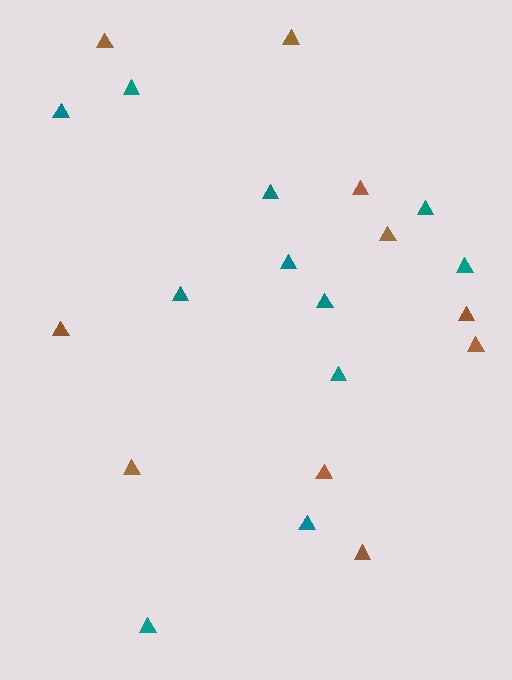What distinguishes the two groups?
There are 2 groups: one group of teal triangles (11) and one group of brown triangles (10).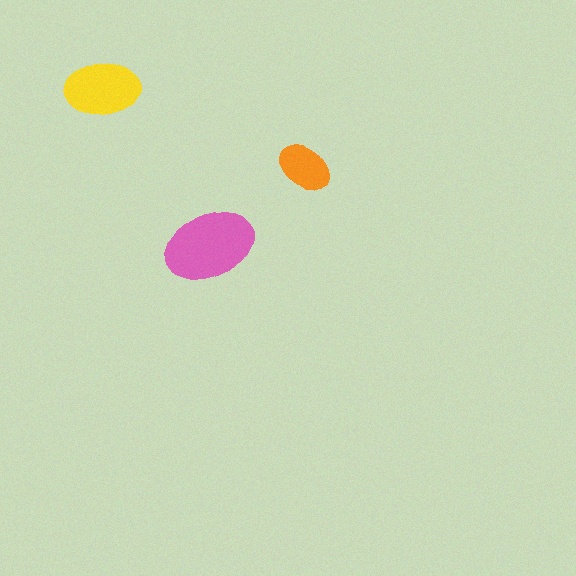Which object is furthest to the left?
The yellow ellipse is leftmost.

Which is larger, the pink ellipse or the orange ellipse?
The pink one.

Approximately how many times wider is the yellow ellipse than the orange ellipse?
About 1.5 times wider.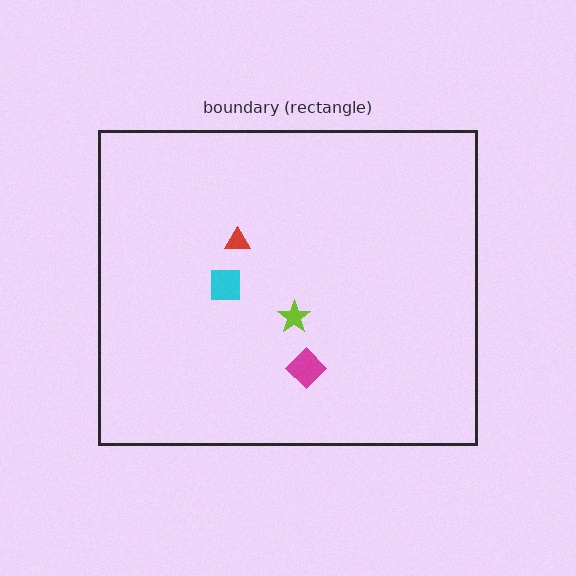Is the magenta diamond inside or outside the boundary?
Inside.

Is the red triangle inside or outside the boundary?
Inside.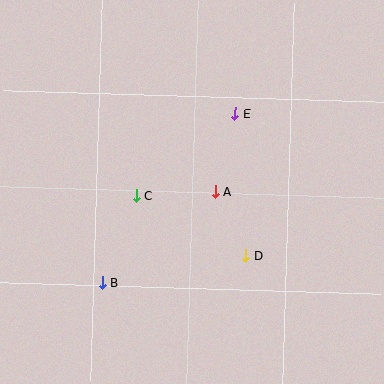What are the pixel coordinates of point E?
Point E is at (235, 114).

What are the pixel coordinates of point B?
Point B is at (102, 282).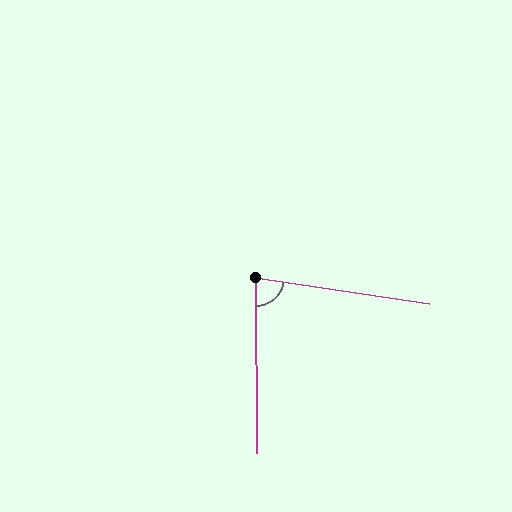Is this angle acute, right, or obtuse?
It is acute.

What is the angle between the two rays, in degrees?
Approximately 81 degrees.